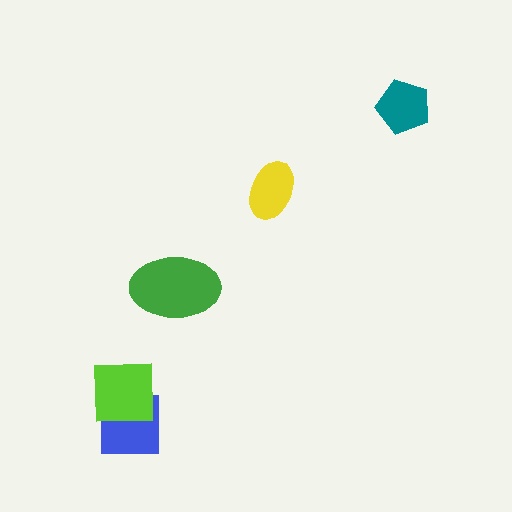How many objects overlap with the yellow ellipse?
0 objects overlap with the yellow ellipse.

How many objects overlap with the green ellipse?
0 objects overlap with the green ellipse.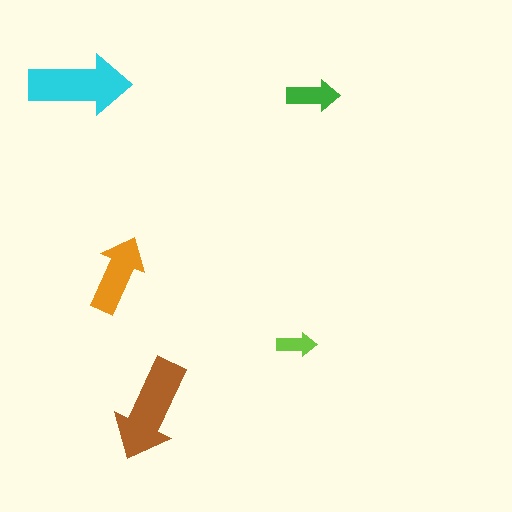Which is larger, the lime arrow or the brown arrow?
The brown one.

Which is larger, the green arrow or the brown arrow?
The brown one.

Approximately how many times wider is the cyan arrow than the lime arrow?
About 2.5 times wider.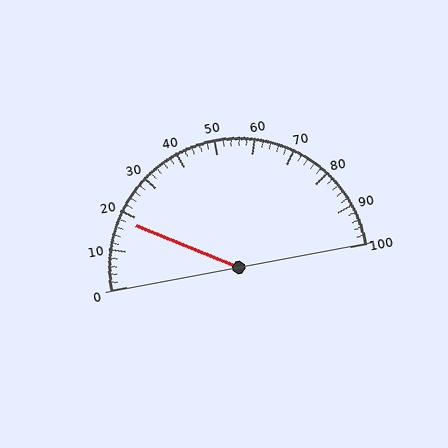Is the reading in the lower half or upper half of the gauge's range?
The reading is in the lower half of the range (0 to 100).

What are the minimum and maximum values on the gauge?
The gauge ranges from 0 to 100.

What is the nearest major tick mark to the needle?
The nearest major tick mark is 20.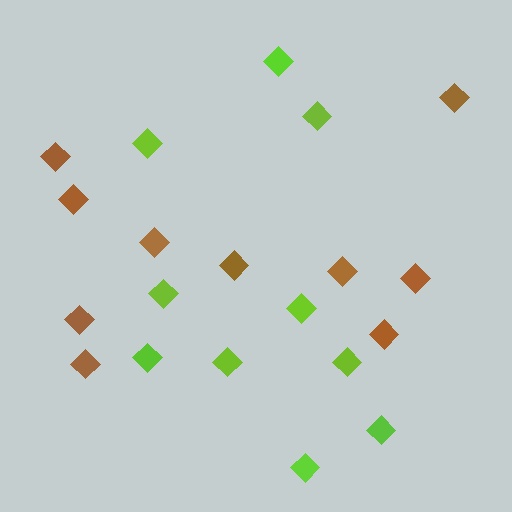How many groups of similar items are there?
There are 2 groups: one group of brown diamonds (10) and one group of lime diamonds (10).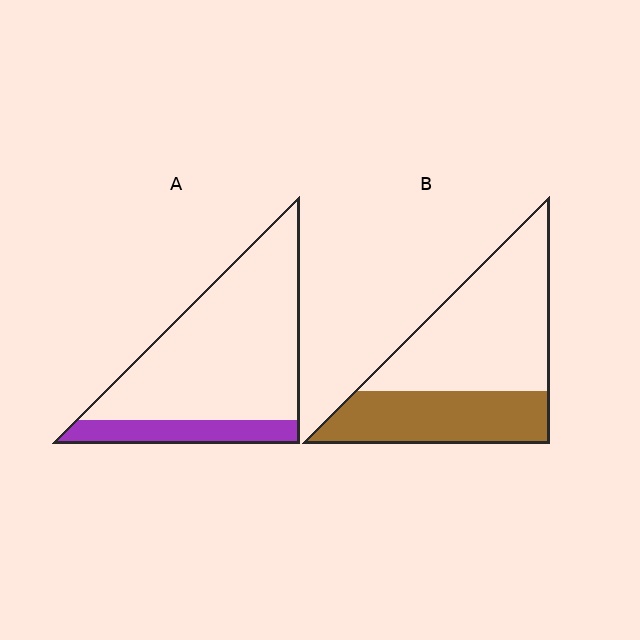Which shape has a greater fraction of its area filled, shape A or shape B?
Shape B.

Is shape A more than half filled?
No.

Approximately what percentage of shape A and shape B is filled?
A is approximately 20% and B is approximately 40%.